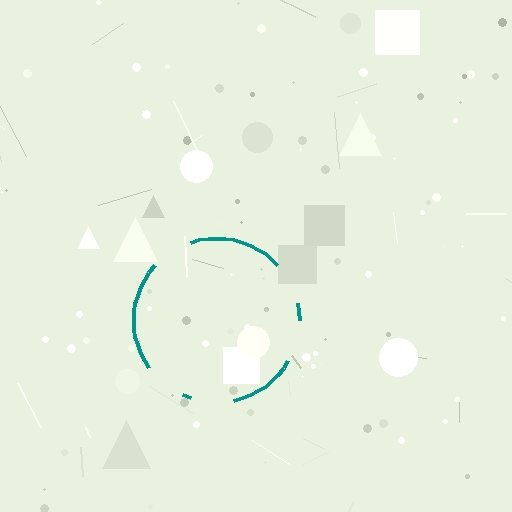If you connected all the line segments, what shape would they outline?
They would outline a circle.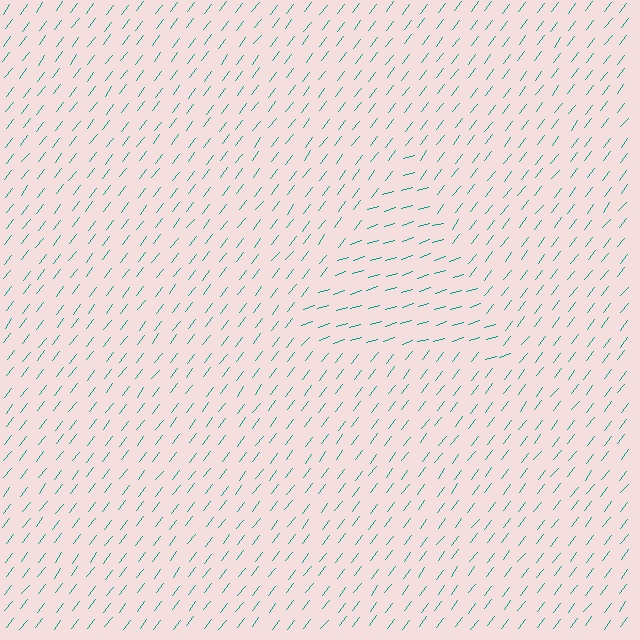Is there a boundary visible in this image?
Yes, there is a texture boundary formed by a change in line orientation.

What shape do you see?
I see a triangle.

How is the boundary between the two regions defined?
The boundary is defined purely by a change in line orientation (approximately 35 degrees difference). All lines are the same color and thickness.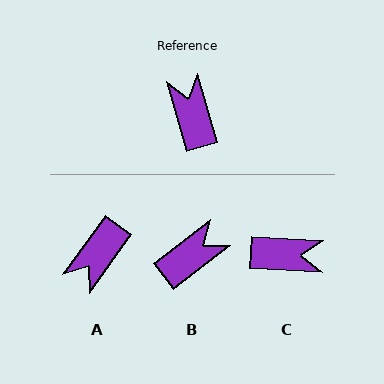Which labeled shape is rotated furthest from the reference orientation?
A, about 129 degrees away.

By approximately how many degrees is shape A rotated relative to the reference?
Approximately 129 degrees counter-clockwise.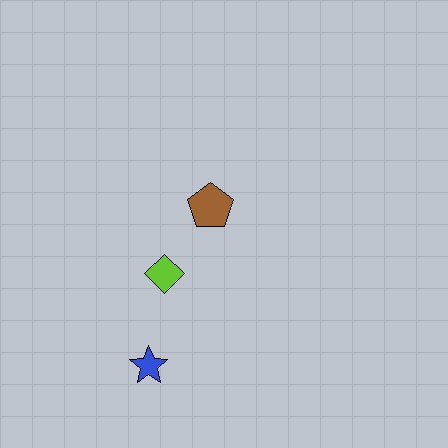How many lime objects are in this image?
There is 1 lime object.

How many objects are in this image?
There are 3 objects.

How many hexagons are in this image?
There are no hexagons.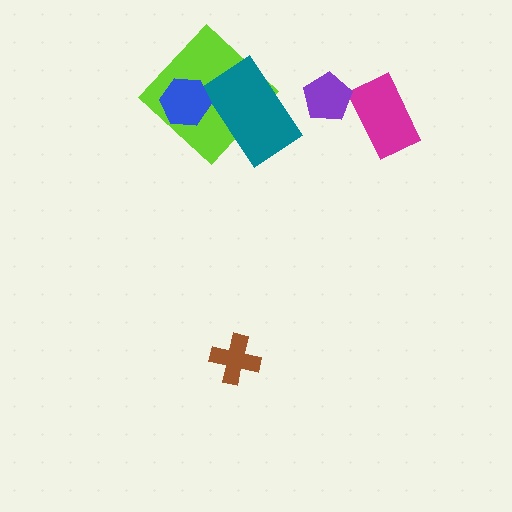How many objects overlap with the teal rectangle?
1 object overlaps with the teal rectangle.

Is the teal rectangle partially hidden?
No, no other shape covers it.